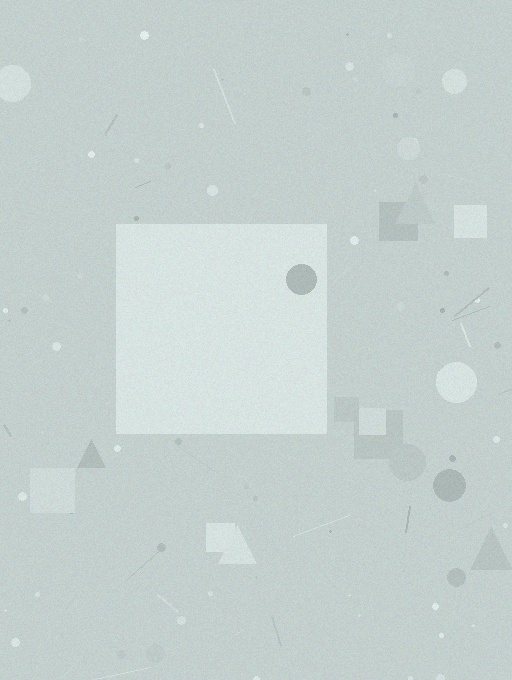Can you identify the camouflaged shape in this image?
The camouflaged shape is a square.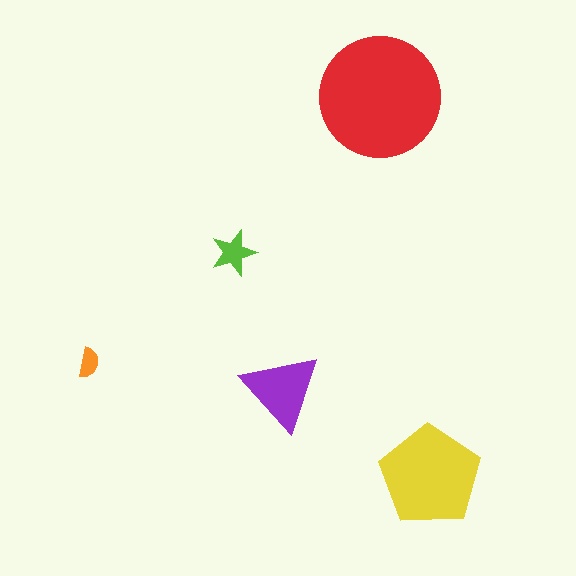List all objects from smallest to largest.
The orange semicircle, the lime star, the purple triangle, the yellow pentagon, the red circle.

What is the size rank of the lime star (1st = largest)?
4th.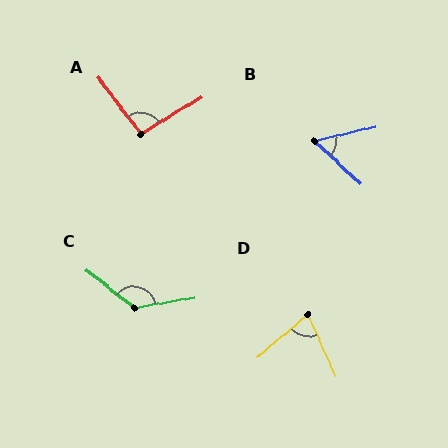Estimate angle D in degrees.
Approximately 73 degrees.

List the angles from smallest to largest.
B (57°), D (73°), A (96°), C (131°).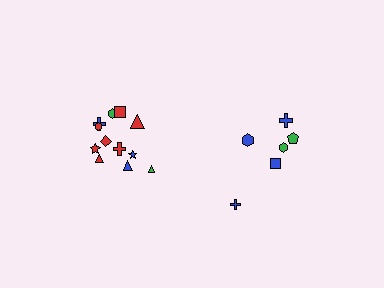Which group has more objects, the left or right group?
The left group.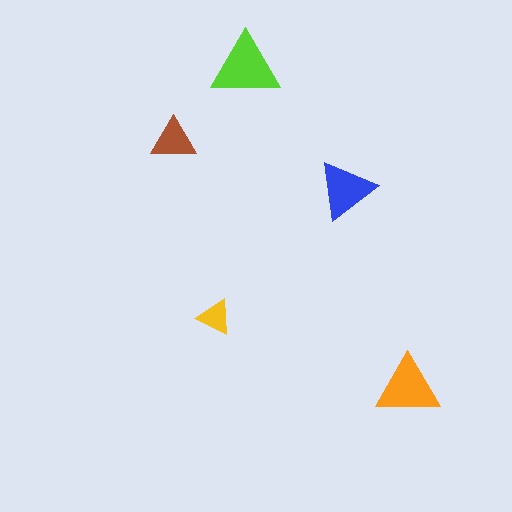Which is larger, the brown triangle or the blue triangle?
The blue one.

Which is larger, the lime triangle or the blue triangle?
The lime one.